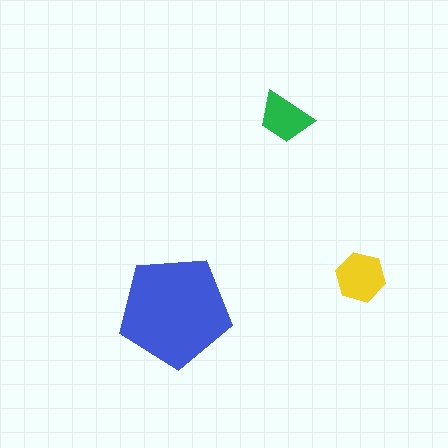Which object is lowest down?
The blue pentagon is bottommost.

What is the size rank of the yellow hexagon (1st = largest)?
2nd.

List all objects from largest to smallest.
The blue pentagon, the yellow hexagon, the green trapezoid.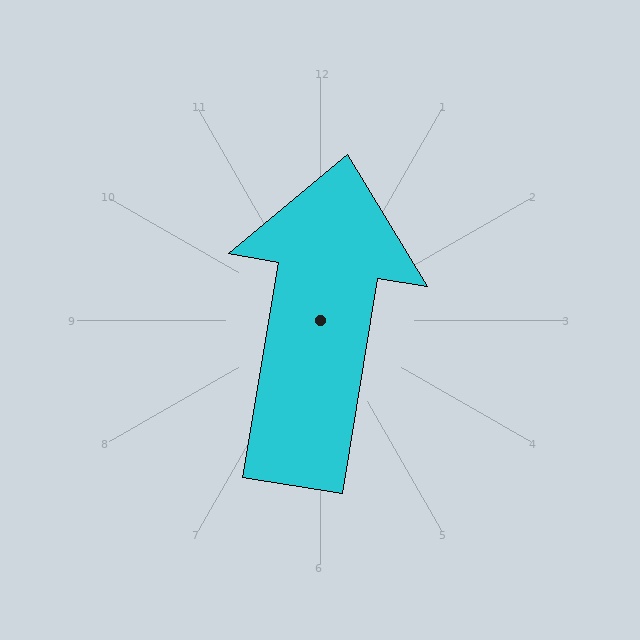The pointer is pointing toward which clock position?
Roughly 12 o'clock.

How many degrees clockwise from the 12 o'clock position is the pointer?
Approximately 9 degrees.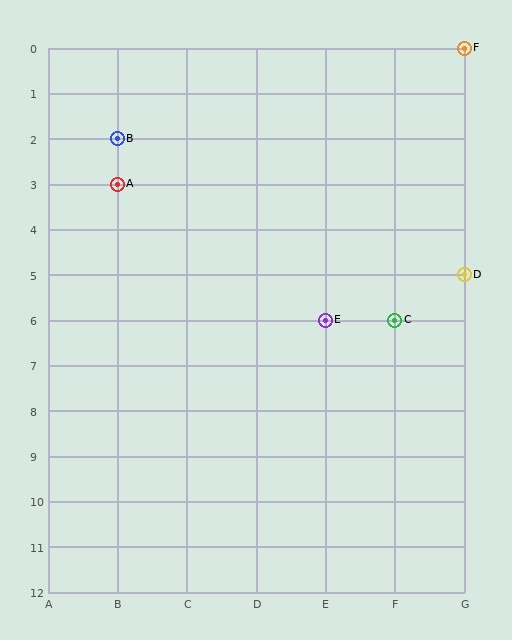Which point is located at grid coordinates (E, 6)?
Point E is at (E, 6).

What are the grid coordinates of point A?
Point A is at grid coordinates (B, 3).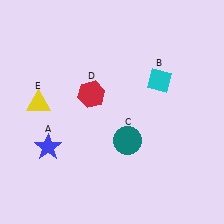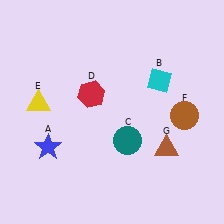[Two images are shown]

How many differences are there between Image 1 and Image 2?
There are 2 differences between the two images.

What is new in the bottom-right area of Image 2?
A brown triangle (G) was added in the bottom-right area of Image 2.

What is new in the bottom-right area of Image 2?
A brown circle (F) was added in the bottom-right area of Image 2.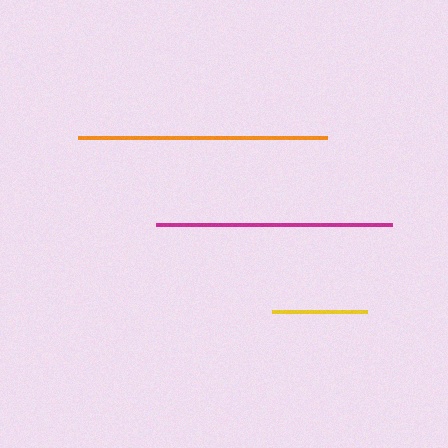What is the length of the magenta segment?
The magenta segment is approximately 236 pixels long.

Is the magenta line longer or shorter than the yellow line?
The magenta line is longer than the yellow line.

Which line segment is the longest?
The orange line is the longest at approximately 249 pixels.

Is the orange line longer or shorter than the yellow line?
The orange line is longer than the yellow line.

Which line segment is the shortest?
The yellow line is the shortest at approximately 95 pixels.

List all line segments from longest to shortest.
From longest to shortest: orange, magenta, yellow.